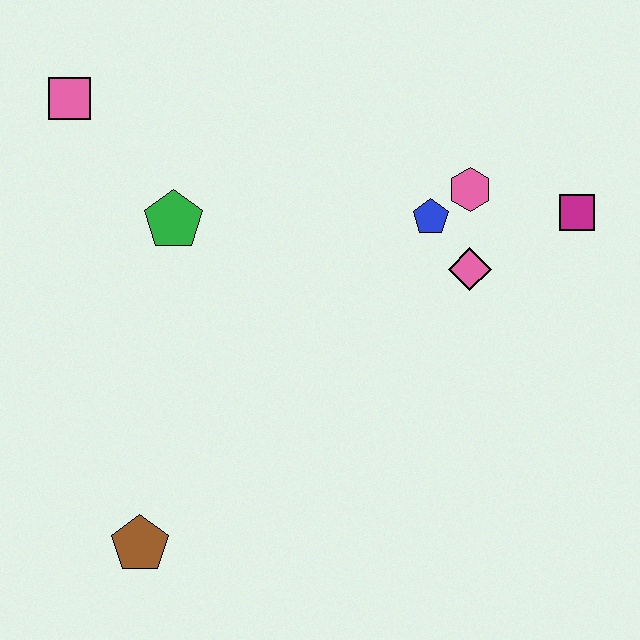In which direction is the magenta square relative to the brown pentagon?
The magenta square is to the right of the brown pentagon.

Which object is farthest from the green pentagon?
The magenta square is farthest from the green pentagon.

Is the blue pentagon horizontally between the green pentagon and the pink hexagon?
Yes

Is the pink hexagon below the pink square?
Yes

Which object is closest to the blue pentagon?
The pink hexagon is closest to the blue pentagon.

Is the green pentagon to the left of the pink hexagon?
Yes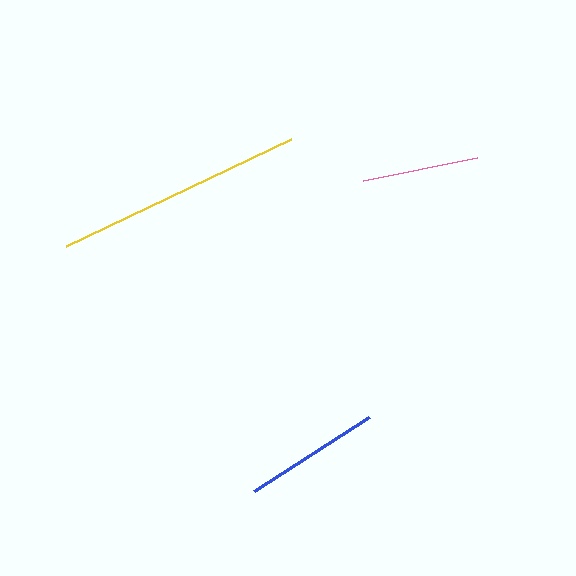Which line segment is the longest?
The yellow line is the longest at approximately 248 pixels.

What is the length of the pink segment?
The pink segment is approximately 117 pixels long.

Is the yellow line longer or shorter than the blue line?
The yellow line is longer than the blue line.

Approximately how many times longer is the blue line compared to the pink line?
The blue line is approximately 1.2 times the length of the pink line.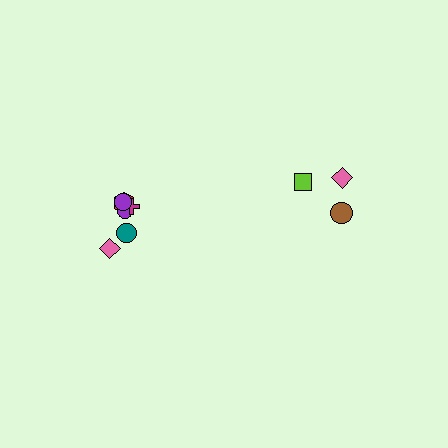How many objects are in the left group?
There are 6 objects.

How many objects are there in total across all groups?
There are 9 objects.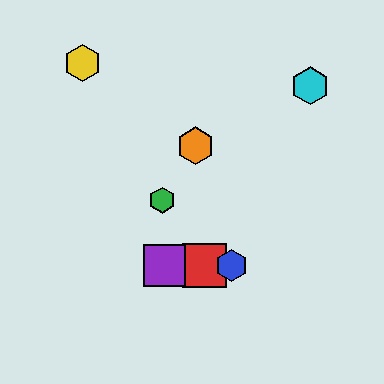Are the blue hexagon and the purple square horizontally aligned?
Yes, both are at y≈265.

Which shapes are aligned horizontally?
The red square, the blue hexagon, the purple square are aligned horizontally.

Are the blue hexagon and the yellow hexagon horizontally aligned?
No, the blue hexagon is at y≈265 and the yellow hexagon is at y≈63.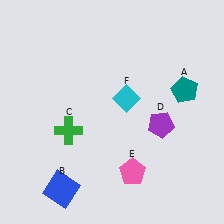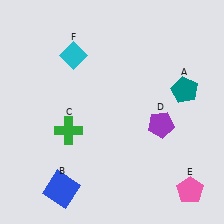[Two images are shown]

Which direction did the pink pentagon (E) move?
The pink pentagon (E) moved right.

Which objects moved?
The objects that moved are: the pink pentagon (E), the cyan diamond (F).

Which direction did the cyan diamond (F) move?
The cyan diamond (F) moved left.